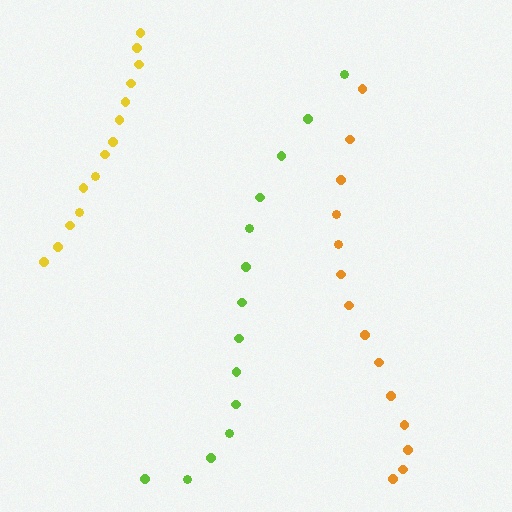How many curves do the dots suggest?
There are 3 distinct paths.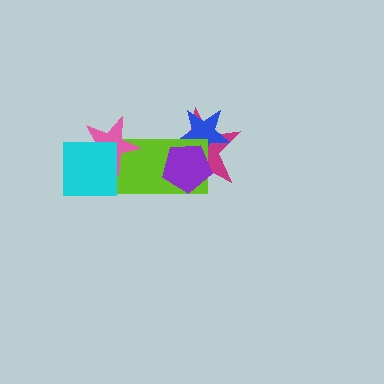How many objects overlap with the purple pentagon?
3 objects overlap with the purple pentagon.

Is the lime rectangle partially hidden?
Yes, it is partially covered by another shape.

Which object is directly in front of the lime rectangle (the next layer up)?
The pink star is directly in front of the lime rectangle.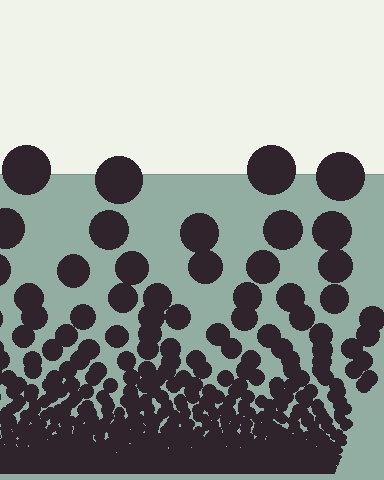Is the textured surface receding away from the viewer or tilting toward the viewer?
The surface appears to tilt toward the viewer. Texture elements get larger and sparser toward the top.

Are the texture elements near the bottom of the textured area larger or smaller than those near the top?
Smaller. The gradient is inverted — elements near the bottom are smaller and denser.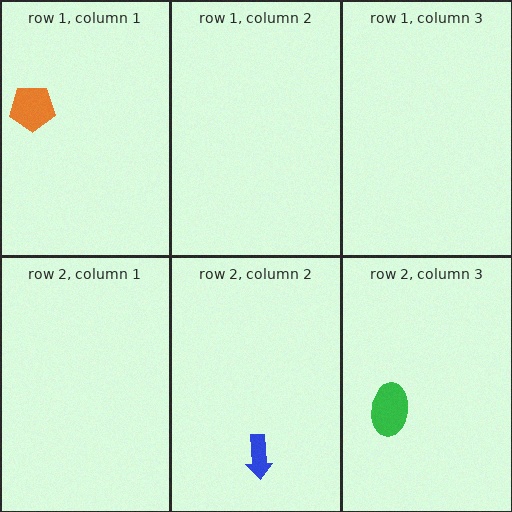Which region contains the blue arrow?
The row 2, column 2 region.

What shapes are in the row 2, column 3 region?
The green ellipse.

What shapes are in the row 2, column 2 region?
The blue arrow.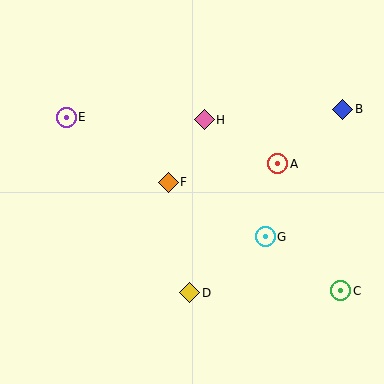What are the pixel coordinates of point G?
Point G is at (265, 237).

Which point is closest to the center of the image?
Point F at (168, 182) is closest to the center.